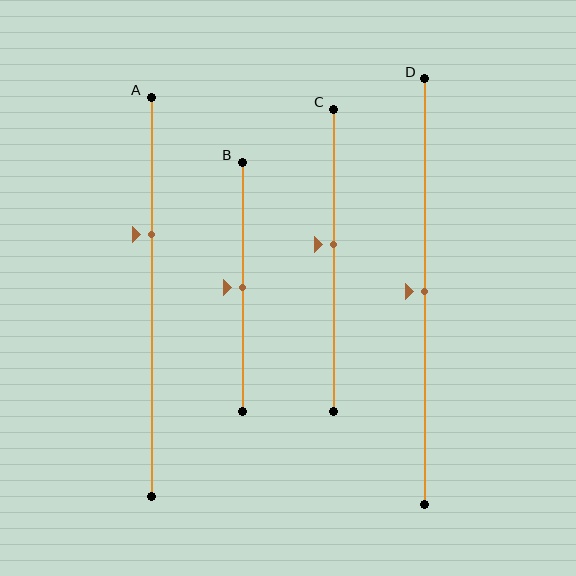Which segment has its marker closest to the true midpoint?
Segment B has its marker closest to the true midpoint.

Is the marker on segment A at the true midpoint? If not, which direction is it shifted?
No, the marker on segment A is shifted upward by about 15% of the segment length.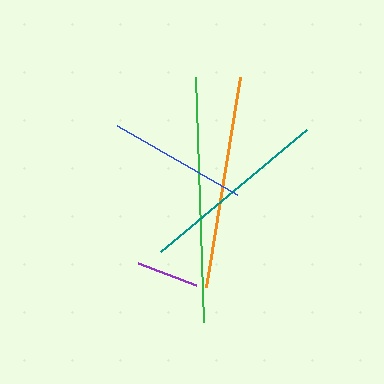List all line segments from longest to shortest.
From longest to shortest: green, orange, teal, blue, purple.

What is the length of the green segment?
The green segment is approximately 246 pixels long.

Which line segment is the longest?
The green line is the longest at approximately 246 pixels.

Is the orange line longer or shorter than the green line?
The green line is longer than the orange line.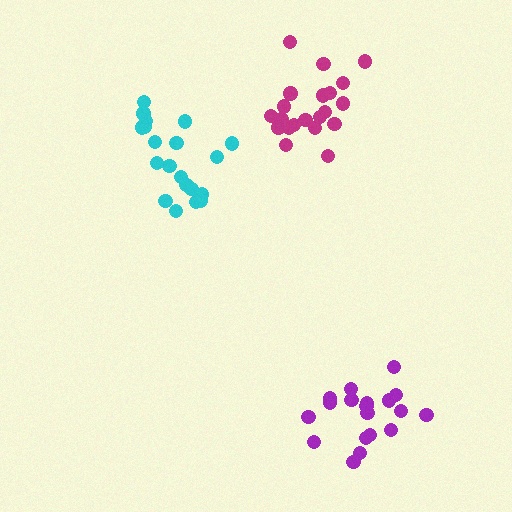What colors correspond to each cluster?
The clusters are colored: magenta, cyan, purple.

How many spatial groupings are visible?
There are 3 spatial groupings.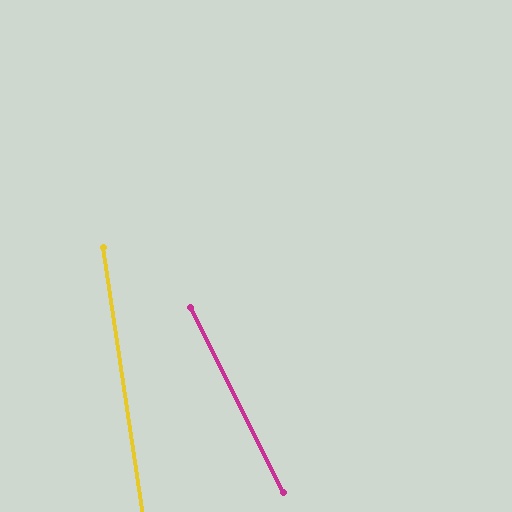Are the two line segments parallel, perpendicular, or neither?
Neither parallel nor perpendicular — they differ by about 18°.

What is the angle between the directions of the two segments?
Approximately 18 degrees.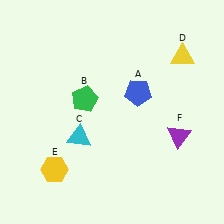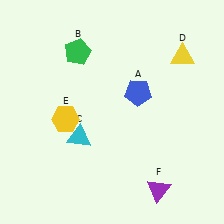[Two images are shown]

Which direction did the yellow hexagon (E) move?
The yellow hexagon (E) moved up.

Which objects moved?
The objects that moved are: the green pentagon (B), the yellow hexagon (E), the purple triangle (F).